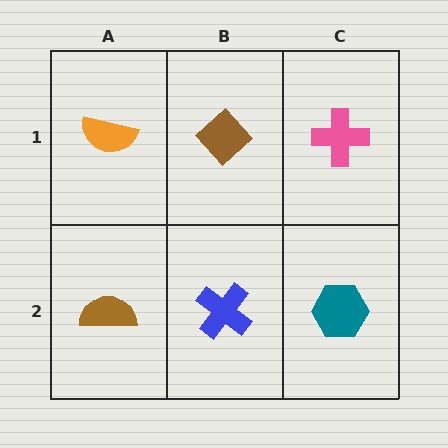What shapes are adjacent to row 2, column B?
A brown diamond (row 1, column B), a brown semicircle (row 2, column A), a teal hexagon (row 2, column C).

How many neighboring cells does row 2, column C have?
2.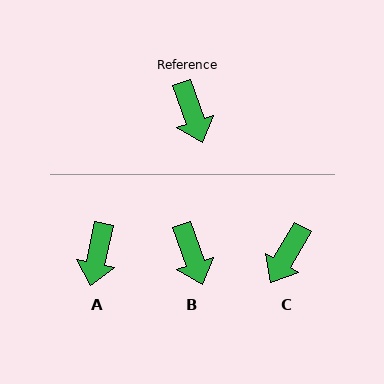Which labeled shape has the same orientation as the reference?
B.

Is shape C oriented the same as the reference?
No, it is off by about 49 degrees.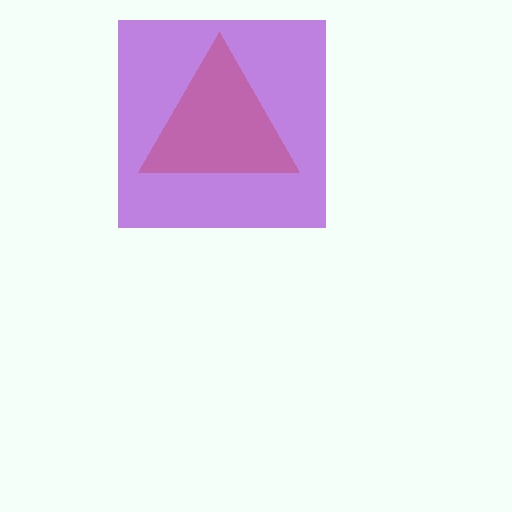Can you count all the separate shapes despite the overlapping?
Yes, there are 2 separate shapes.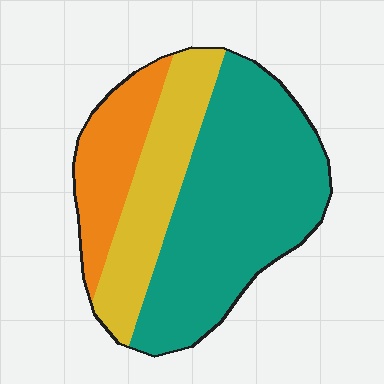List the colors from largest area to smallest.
From largest to smallest: teal, yellow, orange.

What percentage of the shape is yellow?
Yellow covers 25% of the shape.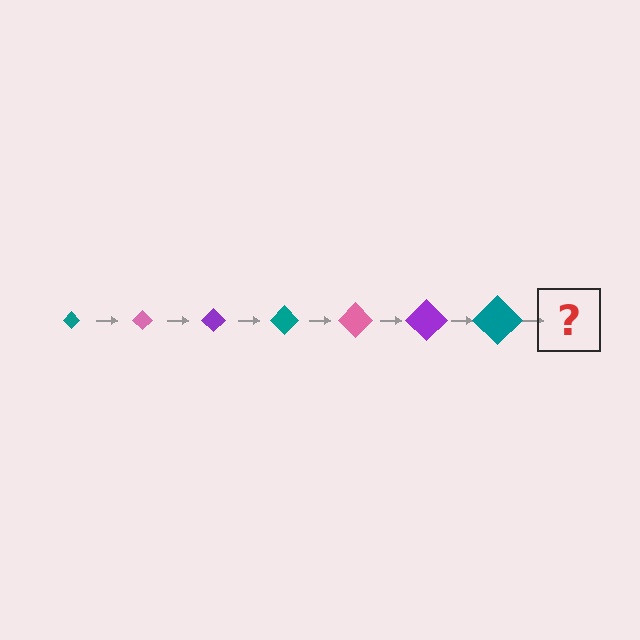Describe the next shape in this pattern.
It should be a pink diamond, larger than the previous one.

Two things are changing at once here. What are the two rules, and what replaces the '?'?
The two rules are that the diamond grows larger each step and the color cycles through teal, pink, and purple. The '?' should be a pink diamond, larger than the previous one.